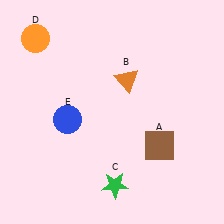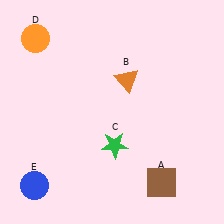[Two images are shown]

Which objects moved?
The objects that moved are: the brown square (A), the green star (C), the blue circle (E).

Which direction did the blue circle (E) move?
The blue circle (E) moved down.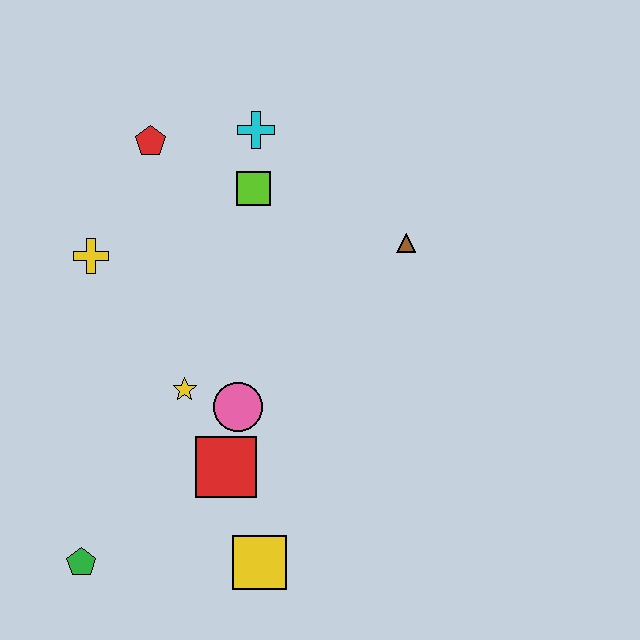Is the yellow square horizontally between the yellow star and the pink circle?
No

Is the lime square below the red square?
No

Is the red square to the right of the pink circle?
No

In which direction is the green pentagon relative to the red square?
The green pentagon is to the left of the red square.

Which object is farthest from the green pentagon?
The cyan cross is farthest from the green pentagon.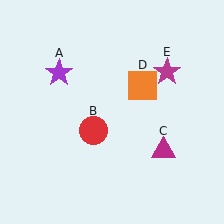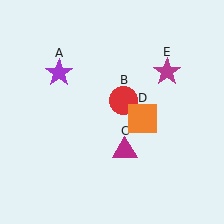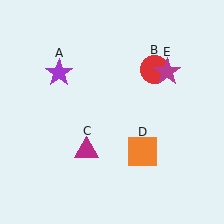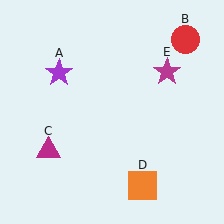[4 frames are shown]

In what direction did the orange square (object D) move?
The orange square (object D) moved down.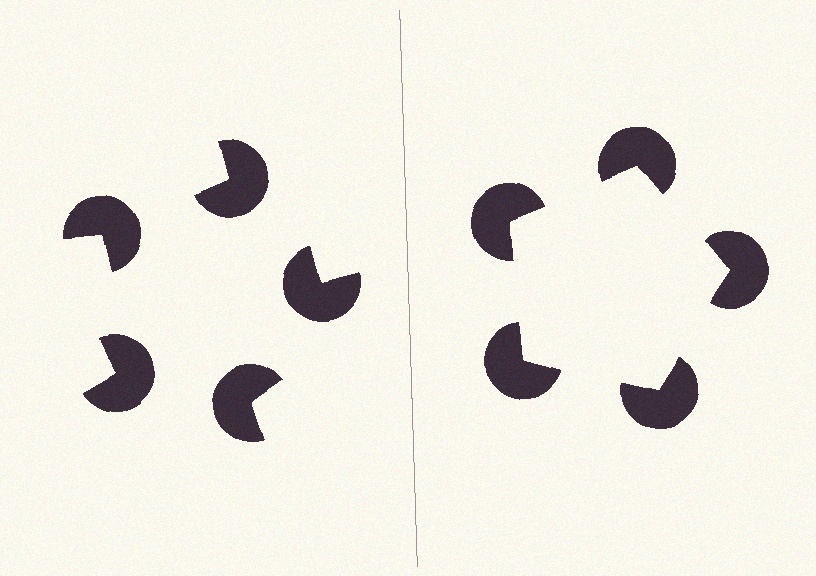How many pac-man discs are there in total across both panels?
10 — 5 on each side.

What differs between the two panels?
The pac-man discs are positioned identically on both sides; only the wedge orientations differ. On the right they align to a pentagon; on the left they are misaligned.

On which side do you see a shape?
An illusory pentagon appears on the right side. On the left side the wedge cuts are rotated, so no coherent shape forms.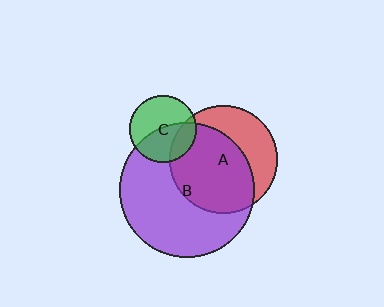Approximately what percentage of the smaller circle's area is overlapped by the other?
Approximately 50%.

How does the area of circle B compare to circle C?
Approximately 4.0 times.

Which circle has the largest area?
Circle B (purple).